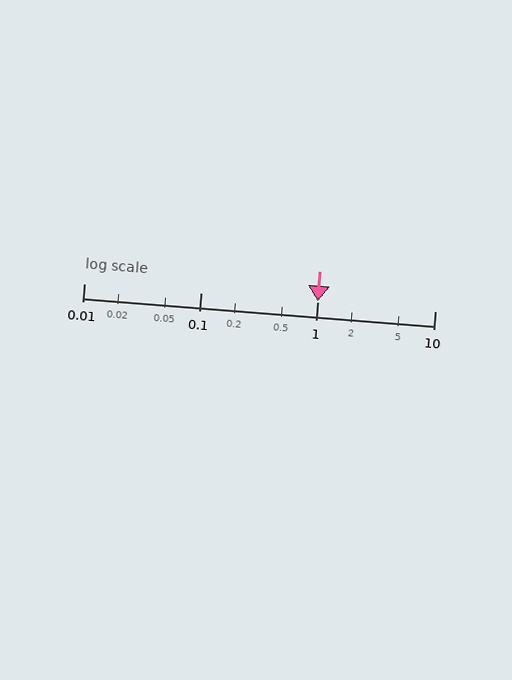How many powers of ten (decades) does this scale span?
The scale spans 3 decades, from 0.01 to 10.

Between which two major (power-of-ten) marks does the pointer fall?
The pointer is between 0.1 and 1.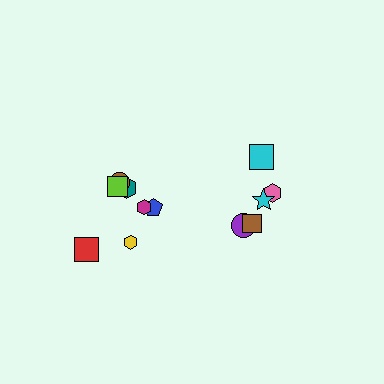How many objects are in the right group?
There are 5 objects.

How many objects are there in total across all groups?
There are 12 objects.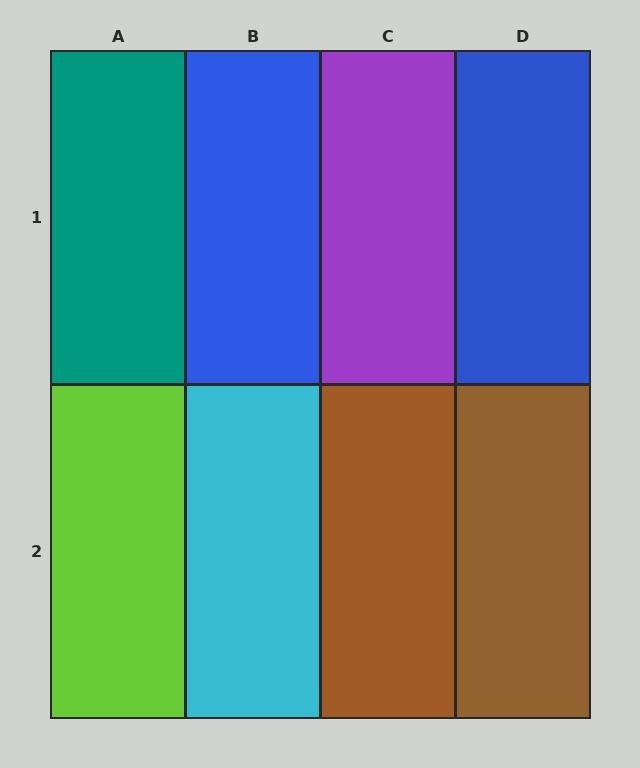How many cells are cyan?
1 cell is cyan.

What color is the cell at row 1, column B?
Blue.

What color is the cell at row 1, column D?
Blue.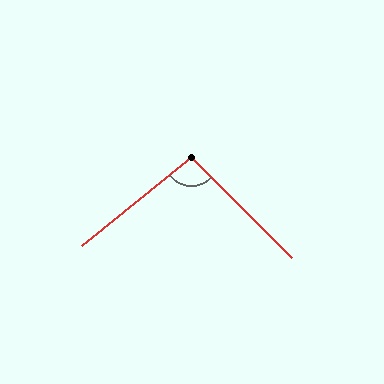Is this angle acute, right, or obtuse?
It is obtuse.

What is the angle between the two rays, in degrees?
Approximately 96 degrees.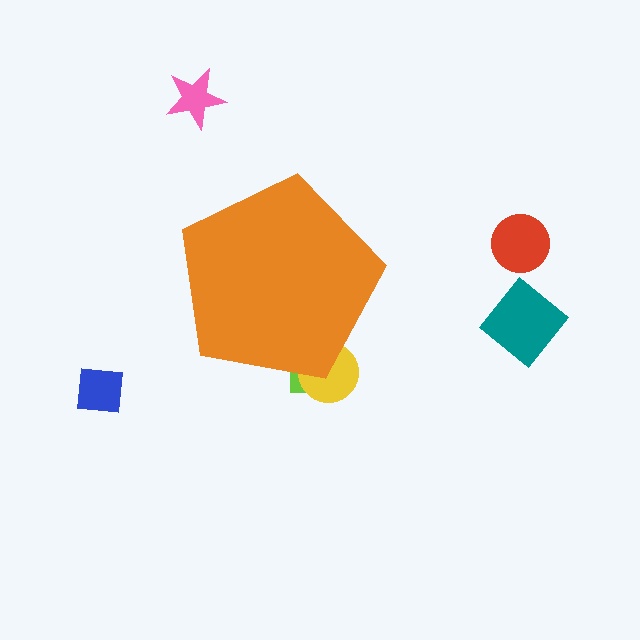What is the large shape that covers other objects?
An orange pentagon.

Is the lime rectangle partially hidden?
Yes, the lime rectangle is partially hidden behind the orange pentagon.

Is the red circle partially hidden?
No, the red circle is fully visible.